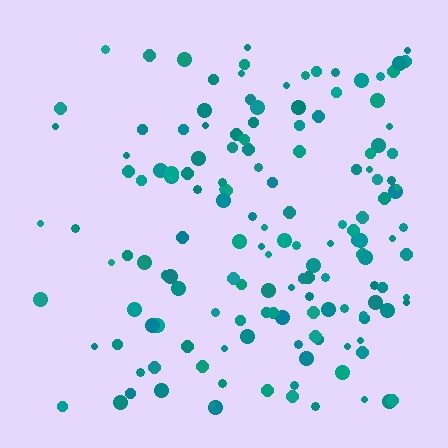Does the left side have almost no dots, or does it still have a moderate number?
Still a moderate number, just noticeably fewer than the right.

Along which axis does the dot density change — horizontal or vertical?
Horizontal.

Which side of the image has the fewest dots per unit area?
The left.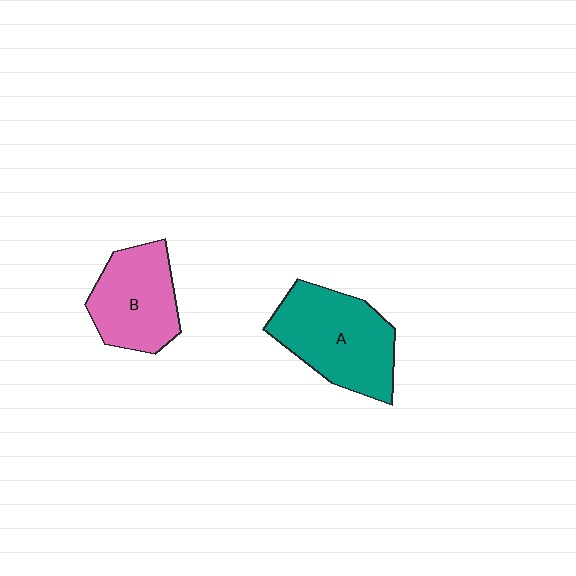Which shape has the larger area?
Shape A (teal).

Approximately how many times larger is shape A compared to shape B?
Approximately 1.3 times.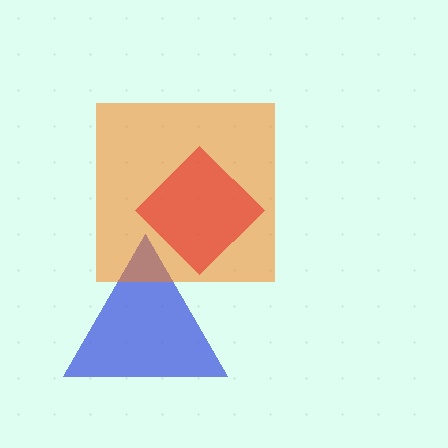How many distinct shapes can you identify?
There are 3 distinct shapes: a blue triangle, an orange square, a red diamond.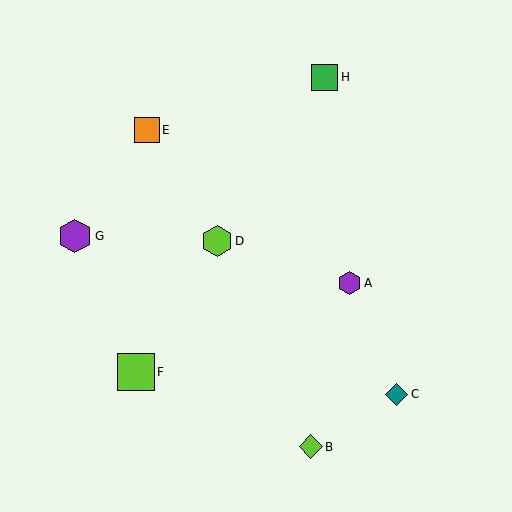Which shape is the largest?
The lime square (labeled F) is the largest.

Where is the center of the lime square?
The center of the lime square is at (136, 372).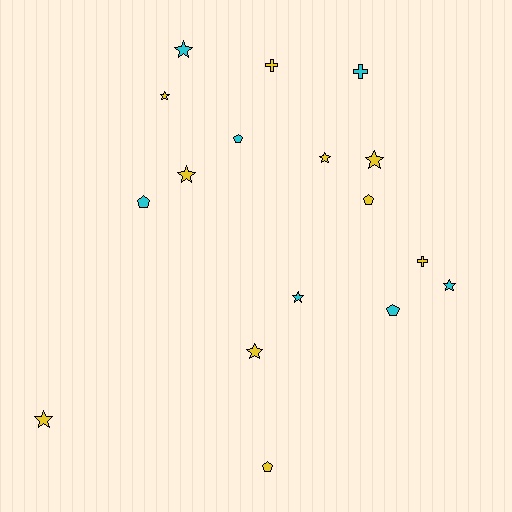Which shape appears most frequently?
Star, with 9 objects.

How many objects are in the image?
There are 17 objects.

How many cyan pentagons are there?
There are 3 cyan pentagons.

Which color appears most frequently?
Yellow, with 10 objects.